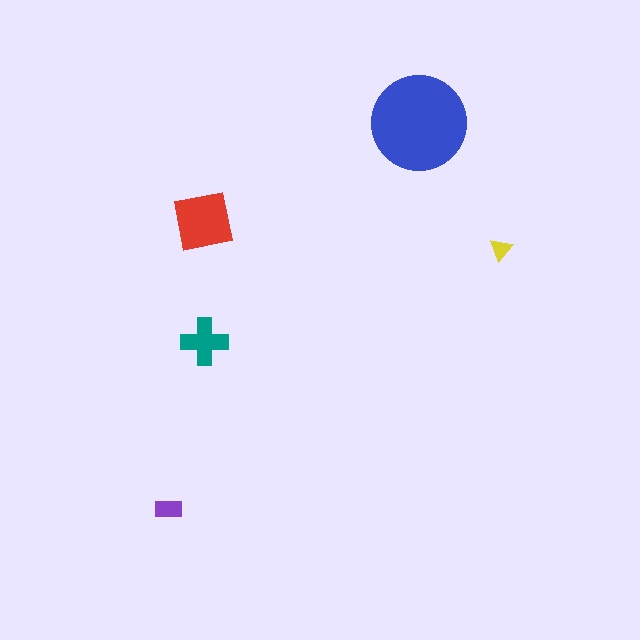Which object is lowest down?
The purple rectangle is bottommost.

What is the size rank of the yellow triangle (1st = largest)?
5th.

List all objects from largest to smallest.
The blue circle, the red square, the teal cross, the purple rectangle, the yellow triangle.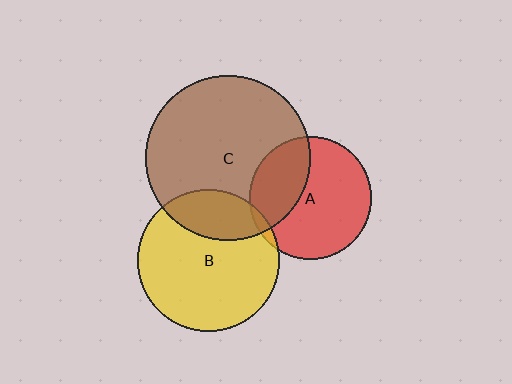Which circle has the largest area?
Circle C (brown).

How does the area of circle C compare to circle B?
Approximately 1.3 times.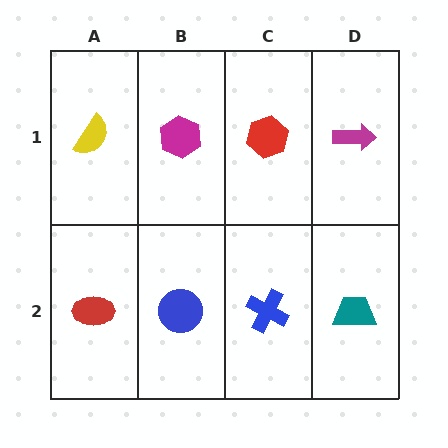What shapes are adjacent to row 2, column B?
A magenta hexagon (row 1, column B), a red ellipse (row 2, column A), a blue cross (row 2, column C).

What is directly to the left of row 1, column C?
A magenta hexagon.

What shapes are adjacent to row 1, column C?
A blue cross (row 2, column C), a magenta hexagon (row 1, column B), a magenta arrow (row 1, column D).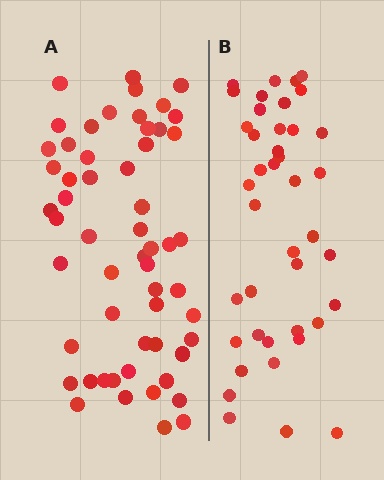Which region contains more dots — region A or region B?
Region A (the left region) has more dots.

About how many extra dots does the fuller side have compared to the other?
Region A has approximately 15 more dots than region B.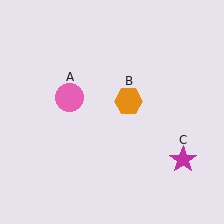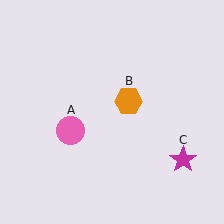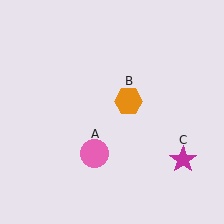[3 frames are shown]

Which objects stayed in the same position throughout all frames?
Orange hexagon (object B) and magenta star (object C) remained stationary.